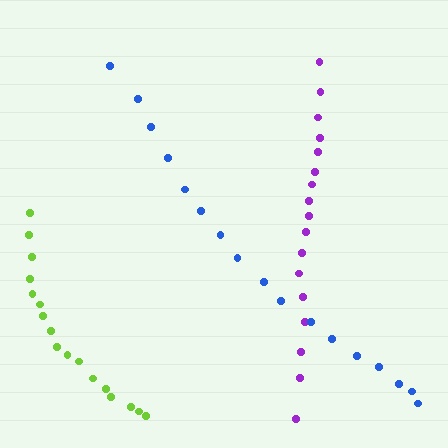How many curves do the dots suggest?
There are 3 distinct paths.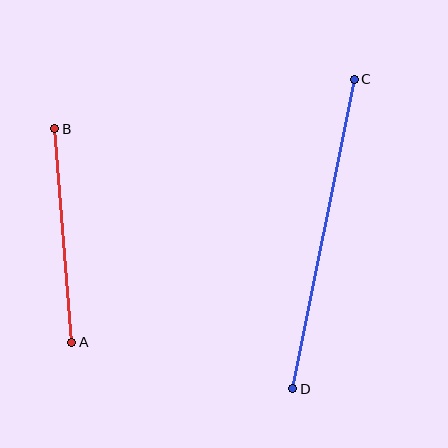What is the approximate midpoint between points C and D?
The midpoint is at approximately (324, 234) pixels.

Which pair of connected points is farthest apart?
Points C and D are farthest apart.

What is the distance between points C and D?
The distance is approximately 315 pixels.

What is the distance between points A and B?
The distance is approximately 214 pixels.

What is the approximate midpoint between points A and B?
The midpoint is at approximately (63, 235) pixels.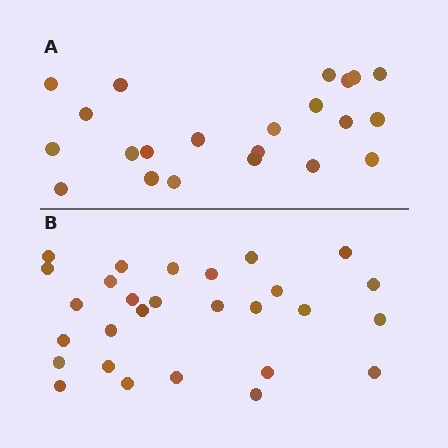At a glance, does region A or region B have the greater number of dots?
Region B (the bottom region) has more dots.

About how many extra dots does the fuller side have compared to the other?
Region B has about 6 more dots than region A.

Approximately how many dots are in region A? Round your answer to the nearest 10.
About 20 dots. (The exact count is 22, which rounds to 20.)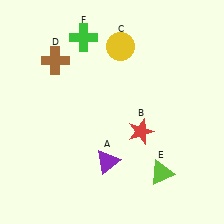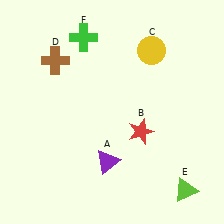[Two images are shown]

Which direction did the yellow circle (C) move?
The yellow circle (C) moved right.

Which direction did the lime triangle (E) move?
The lime triangle (E) moved right.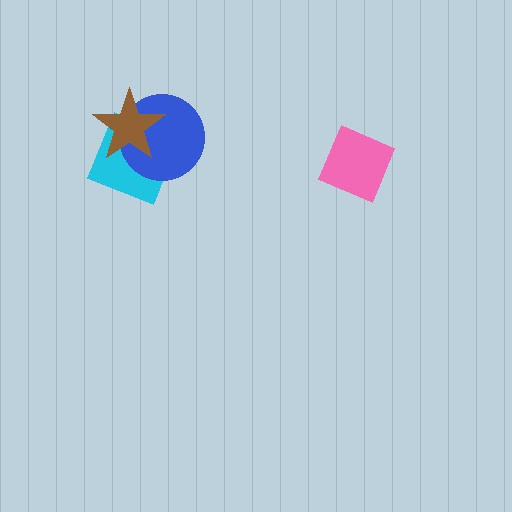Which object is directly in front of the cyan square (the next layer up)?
The blue circle is directly in front of the cyan square.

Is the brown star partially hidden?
No, no other shape covers it.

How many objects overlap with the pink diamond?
0 objects overlap with the pink diamond.